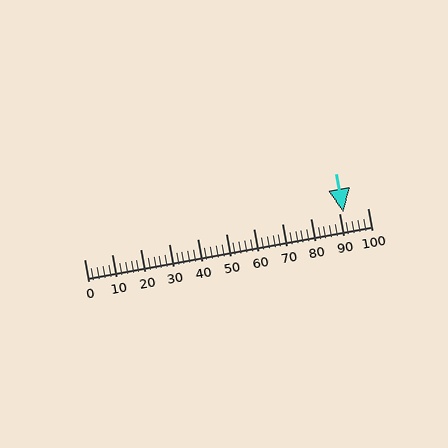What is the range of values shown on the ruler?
The ruler shows values from 0 to 100.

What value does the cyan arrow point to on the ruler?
The cyan arrow points to approximately 92.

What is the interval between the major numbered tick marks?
The major tick marks are spaced 10 units apart.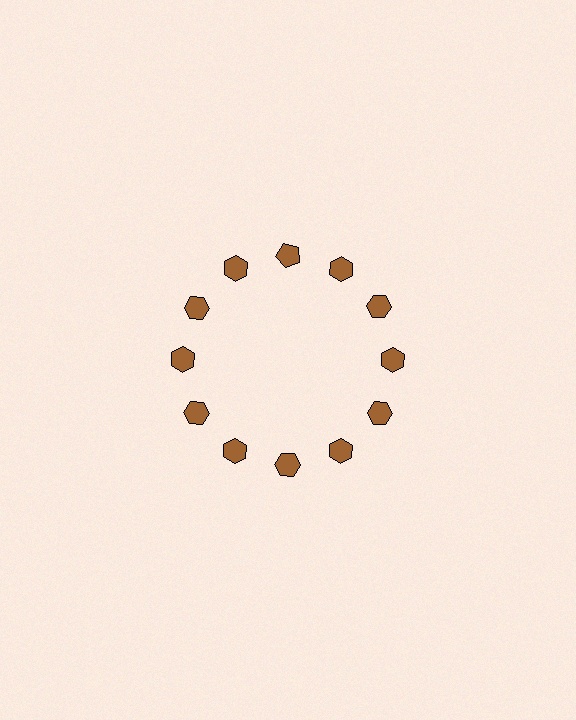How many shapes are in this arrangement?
There are 12 shapes arranged in a ring pattern.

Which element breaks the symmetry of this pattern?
The brown pentagon at roughly the 12 o'clock position breaks the symmetry. All other shapes are brown hexagons.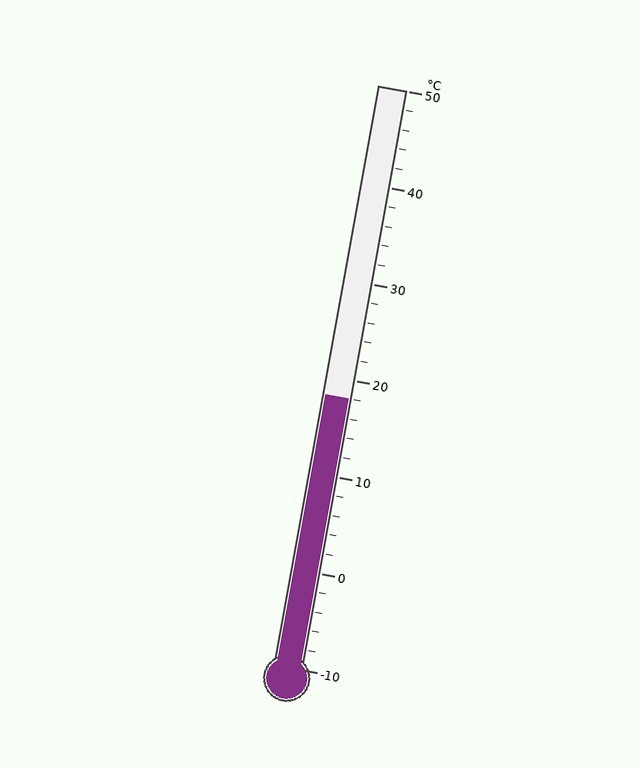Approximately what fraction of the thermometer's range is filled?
The thermometer is filled to approximately 45% of its range.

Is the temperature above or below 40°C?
The temperature is below 40°C.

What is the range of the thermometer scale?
The thermometer scale ranges from -10°C to 50°C.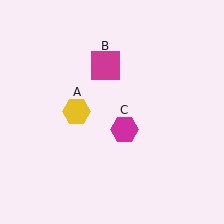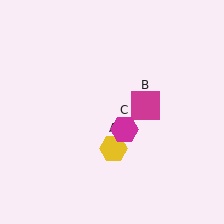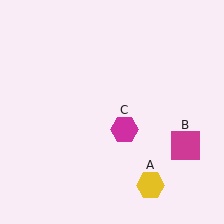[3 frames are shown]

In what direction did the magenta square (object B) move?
The magenta square (object B) moved down and to the right.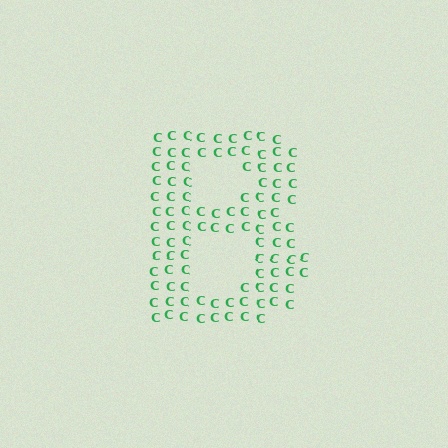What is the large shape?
The large shape is the letter B.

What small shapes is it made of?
It is made of small letter C's.